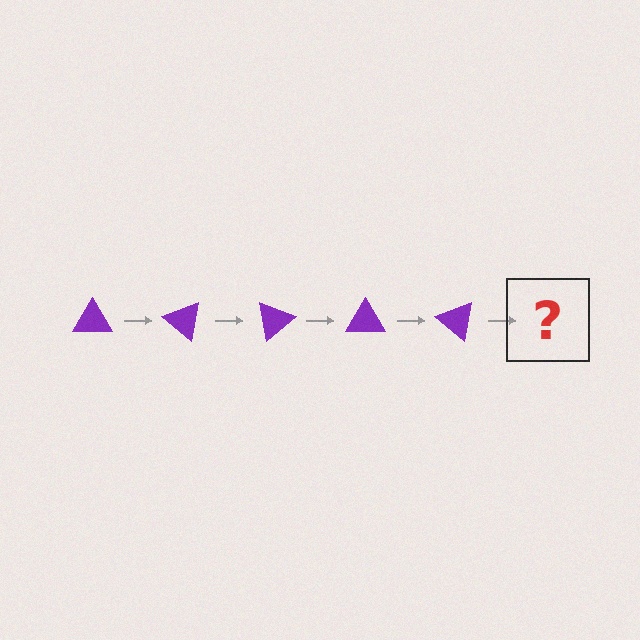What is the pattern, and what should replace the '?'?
The pattern is that the triangle rotates 40 degrees each step. The '?' should be a purple triangle rotated 200 degrees.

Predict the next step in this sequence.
The next step is a purple triangle rotated 200 degrees.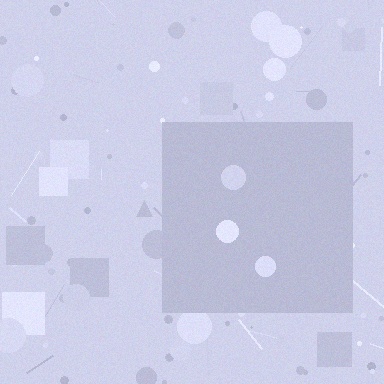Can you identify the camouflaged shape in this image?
The camouflaged shape is a square.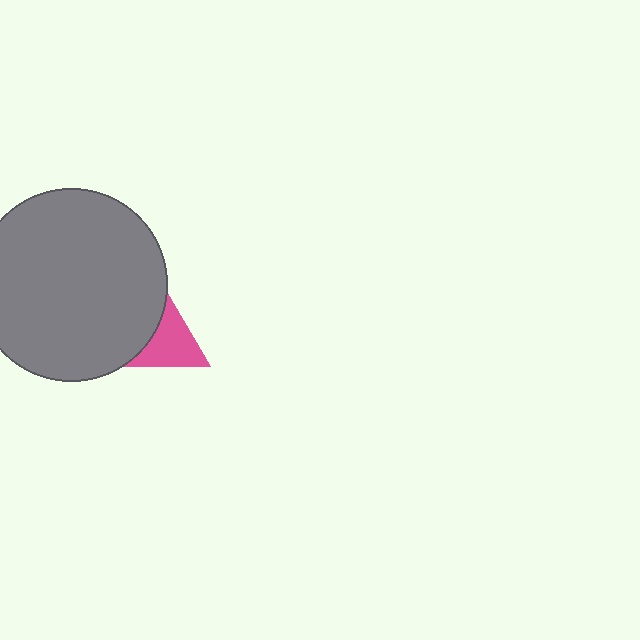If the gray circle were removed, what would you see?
You would see the complete pink triangle.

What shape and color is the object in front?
The object in front is a gray circle.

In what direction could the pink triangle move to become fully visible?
The pink triangle could move right. That would shift it out from behind the gray circle entirely.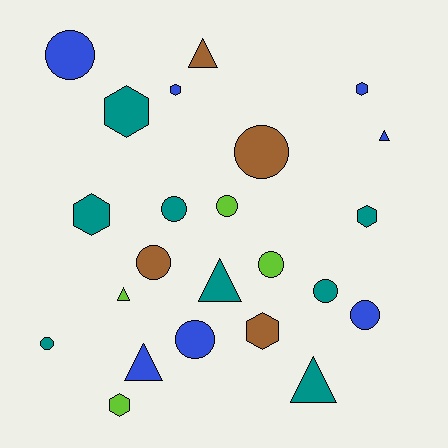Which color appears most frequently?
Teal, with 8 objects.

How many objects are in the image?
There are 23 objects.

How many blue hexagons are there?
There are 2 blue hexagons.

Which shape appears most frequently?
Circle, with 10 objects.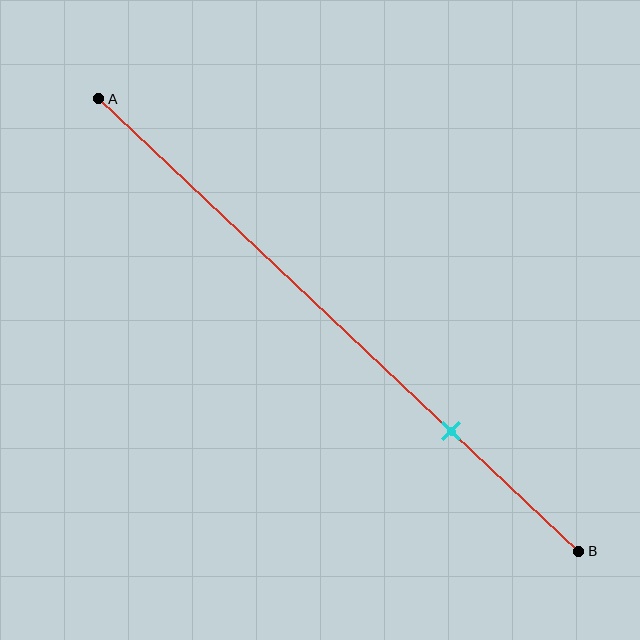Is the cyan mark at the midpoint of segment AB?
No, the mark is at about 75% from A, not at the 50% midpoint.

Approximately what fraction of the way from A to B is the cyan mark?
The cyan mark is approximately 75% of the way from A to B.